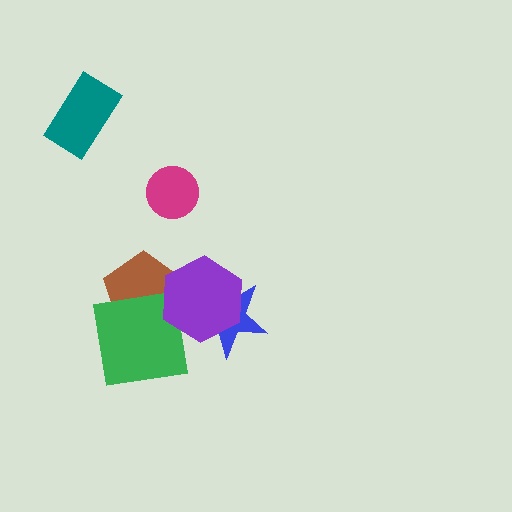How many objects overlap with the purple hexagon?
3 objects overlap with the purple hexagon.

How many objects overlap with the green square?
2 objects overlap with the green square.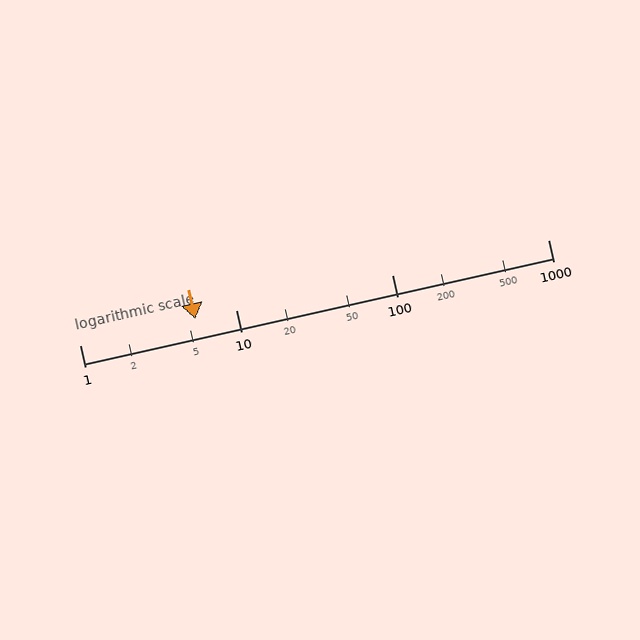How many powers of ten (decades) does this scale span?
The scale spans 3 decades, from 1 to 1000.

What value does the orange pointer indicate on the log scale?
The pointer indicates approximately 5.5.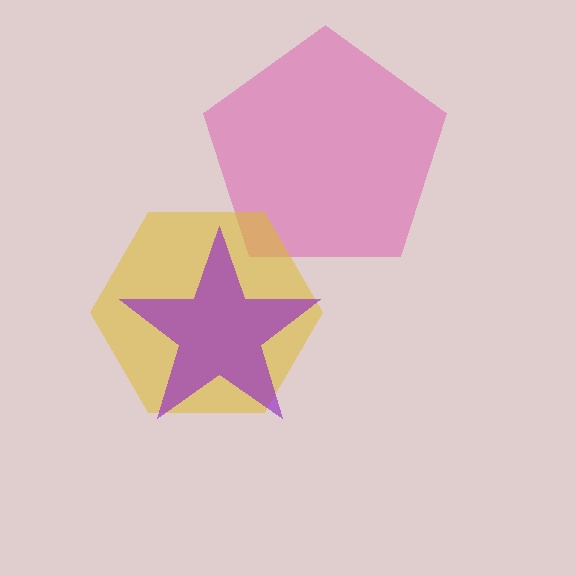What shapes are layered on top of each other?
The layered shapes are: a pink pentagon, a yellow hexagon, a purple star.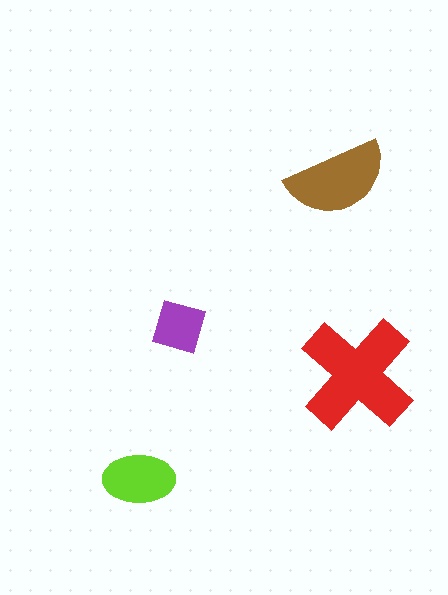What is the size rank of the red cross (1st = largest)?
1st.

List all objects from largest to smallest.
The red cross, the brown semicircle, the lime ellipse, the purple square.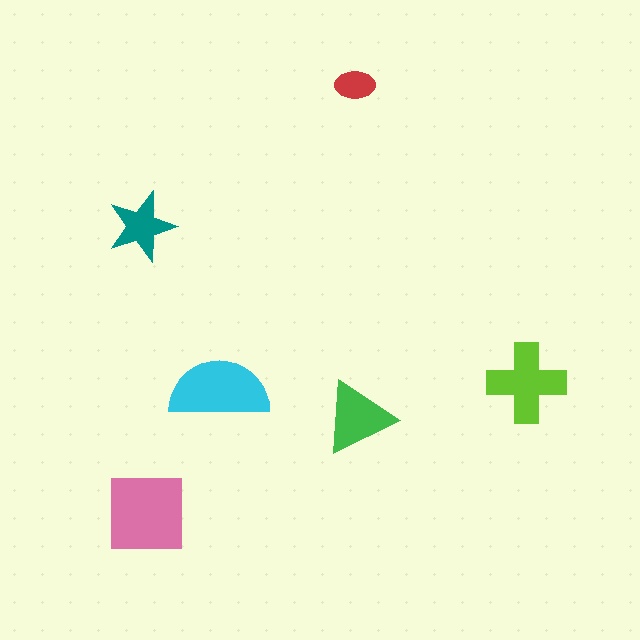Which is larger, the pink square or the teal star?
The pink square.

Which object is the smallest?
The red ellipse.